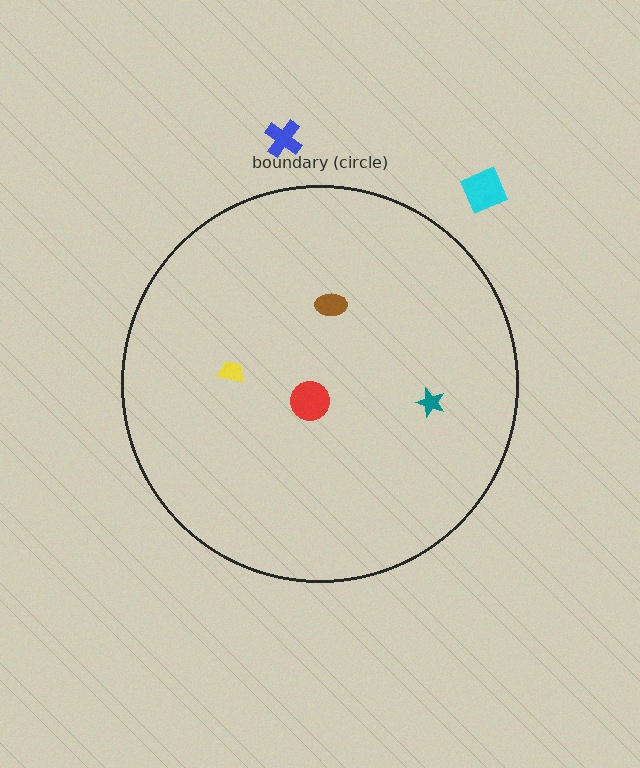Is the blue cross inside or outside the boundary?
Outside.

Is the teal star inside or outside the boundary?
Inside.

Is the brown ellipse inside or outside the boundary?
Inside.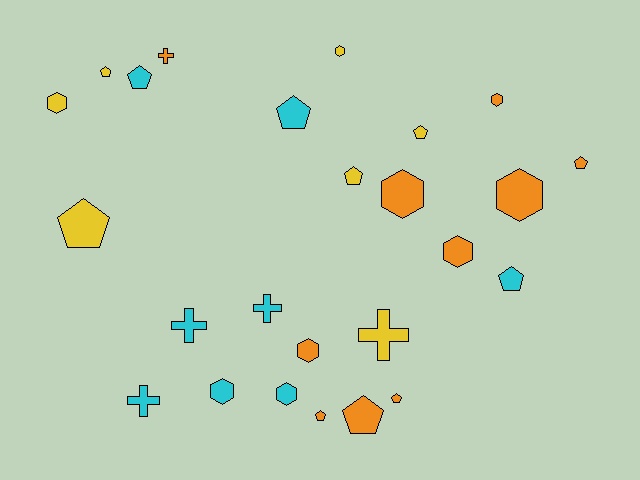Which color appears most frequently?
Orange, with 10 objects.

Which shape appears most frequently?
Pentagon, with 11 objects.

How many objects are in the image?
There are 25 objects.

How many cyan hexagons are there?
There are 2 cyan hexagons.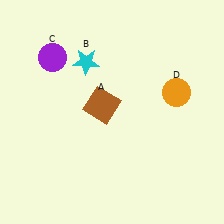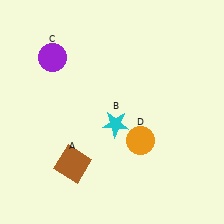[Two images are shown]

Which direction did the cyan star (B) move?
The cyan star (B) moved down.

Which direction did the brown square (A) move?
The brown square (A) moved down.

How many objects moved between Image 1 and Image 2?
3 objects moved between the two images.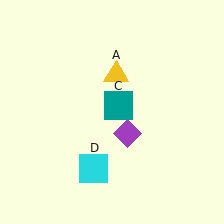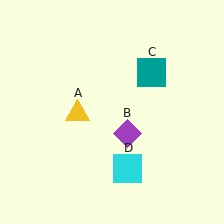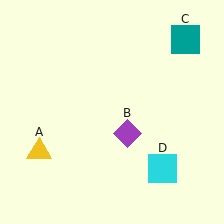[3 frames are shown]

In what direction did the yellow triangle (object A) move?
The yellow triangle (object A) moved down and to the left.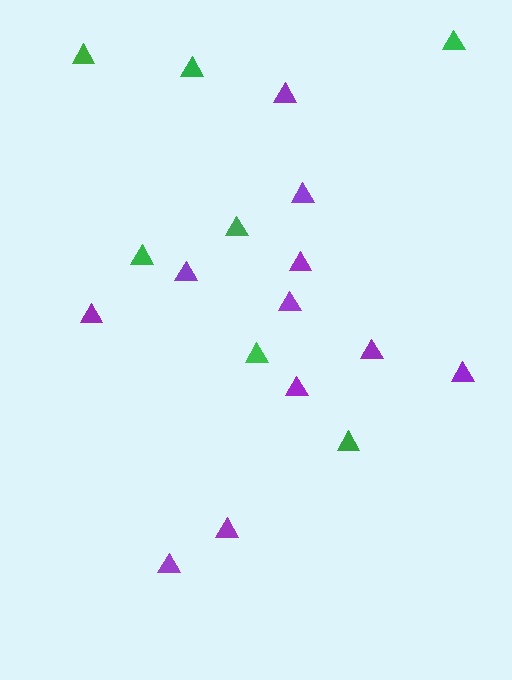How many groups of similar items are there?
There are 2 groups: one group of purple triangles (11) and one group of green triangles (7).